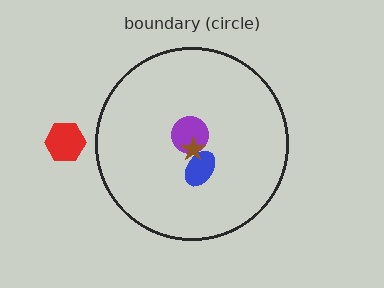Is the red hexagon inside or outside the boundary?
Outside.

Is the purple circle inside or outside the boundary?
Inside.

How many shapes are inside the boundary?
3 inside, 1 outside.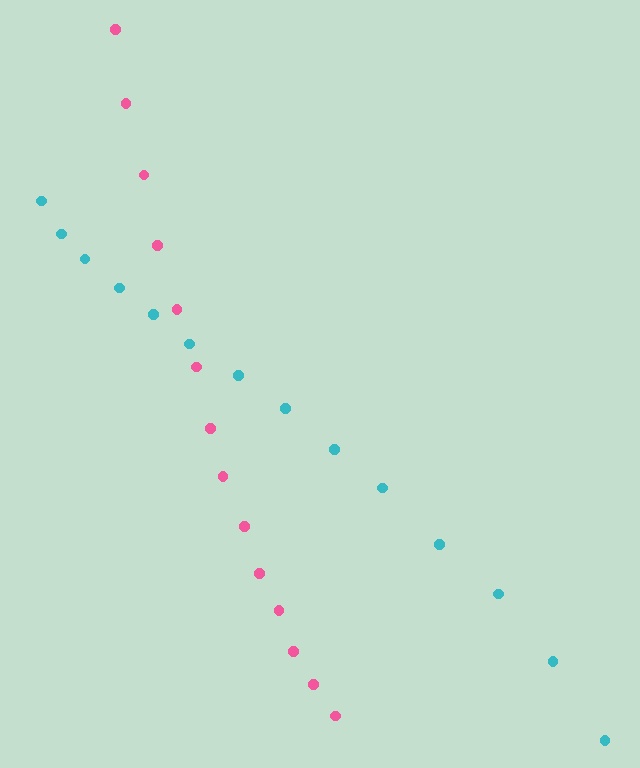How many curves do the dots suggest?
There are 2 distinct paths.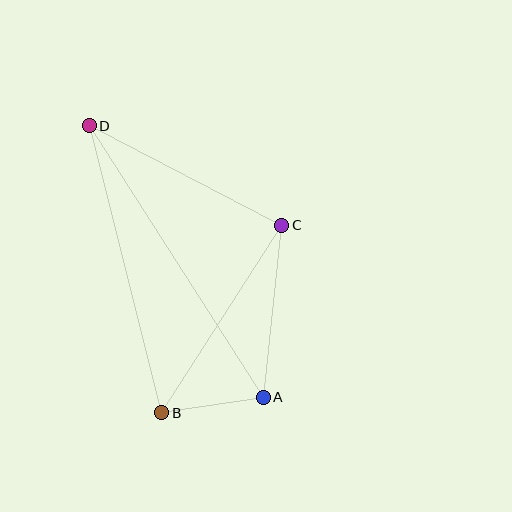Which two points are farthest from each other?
Points A and D are farthest from each other.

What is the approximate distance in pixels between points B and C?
The distance between B and C is approximately 223 pixels.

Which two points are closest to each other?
Points A and B are closest to each other.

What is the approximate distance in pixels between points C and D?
The distance between C and D is approximately 217 pixels.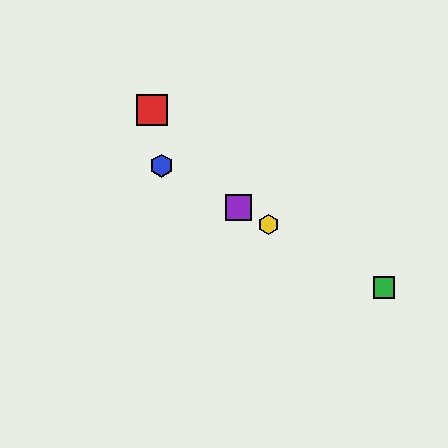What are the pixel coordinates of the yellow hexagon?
The yellow hexagon is at (268, 224).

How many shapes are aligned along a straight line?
4 shapes (the blue hexagon, the green square, the yellow hexagon, the purple square) are aligned along a straight line.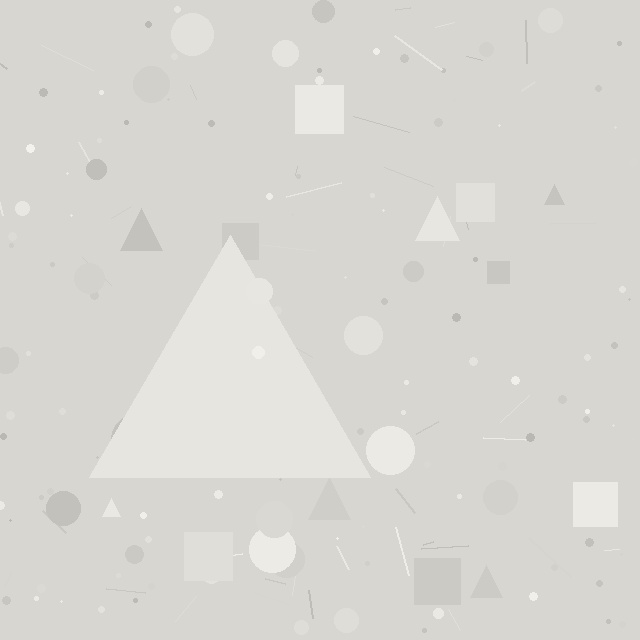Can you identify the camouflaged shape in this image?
The camouflaged shape is a triangle.